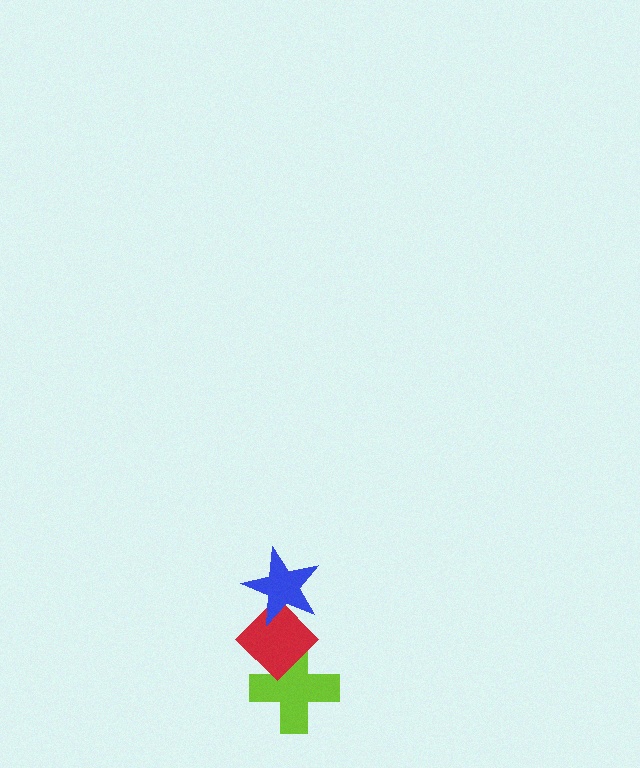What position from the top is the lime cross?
The lime cross is 3rd from the top.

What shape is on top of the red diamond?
The blue star is on top of the red diamond.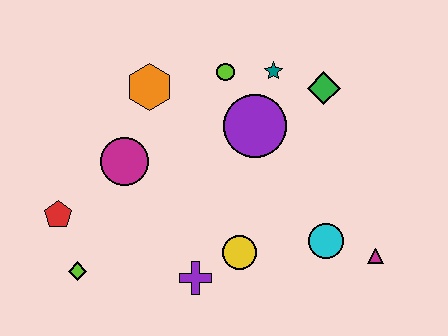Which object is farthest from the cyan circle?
The red pentagon is farthest from the cyan circle.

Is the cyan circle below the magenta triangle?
No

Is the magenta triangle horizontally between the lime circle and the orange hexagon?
No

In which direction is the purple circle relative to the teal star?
The purple circle is below the teal star.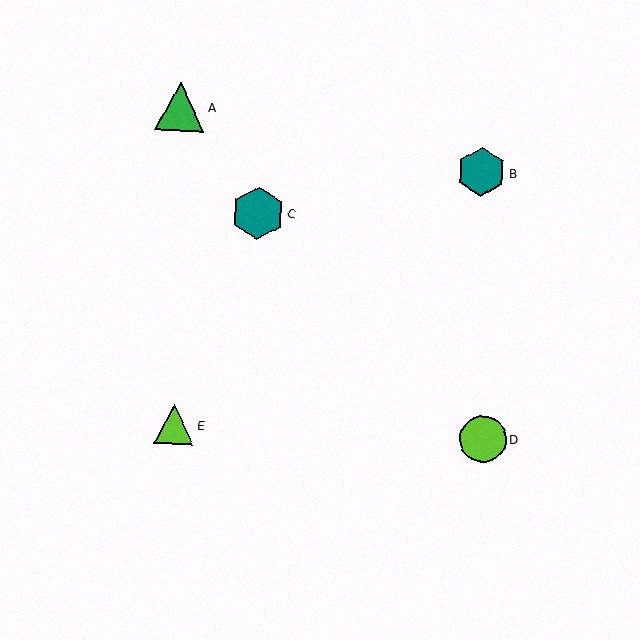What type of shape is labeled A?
Shape A is a green triangle.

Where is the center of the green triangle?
The center of the green triangle is at (180, 107).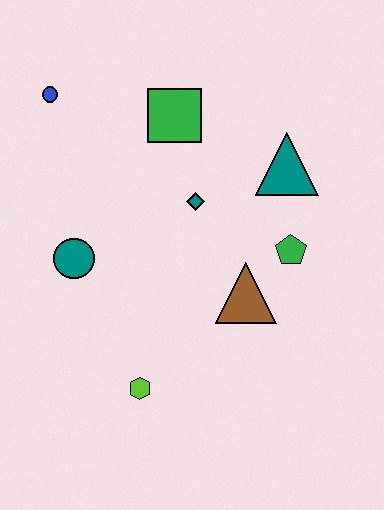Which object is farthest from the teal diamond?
The lime hexagon is farthest from the teal diamond.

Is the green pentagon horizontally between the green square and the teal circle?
No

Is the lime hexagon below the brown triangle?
Yes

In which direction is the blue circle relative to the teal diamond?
The blue circle is to the left of the teal diamond.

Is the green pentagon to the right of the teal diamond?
Yes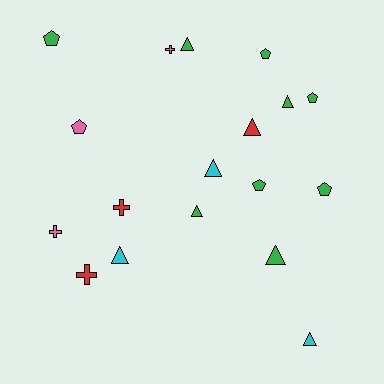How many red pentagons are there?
There are no red pentagons.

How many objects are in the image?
There are 18 objects.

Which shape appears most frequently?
Triangle, with 8 objects.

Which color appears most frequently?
Green, with 9 objects.